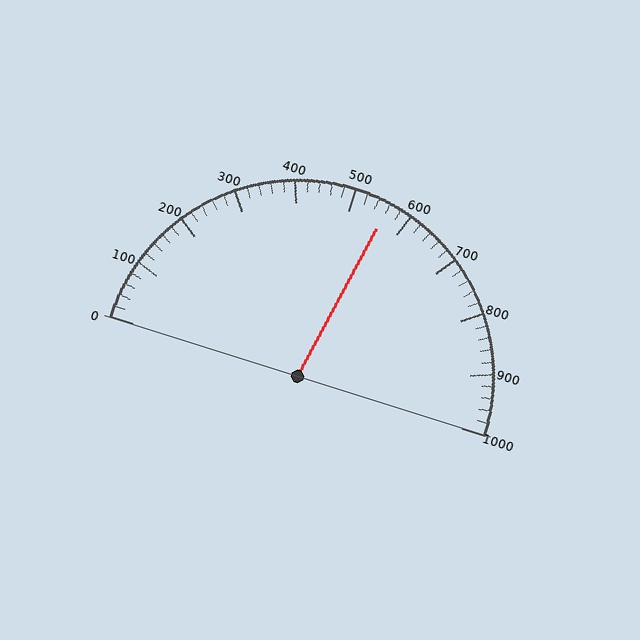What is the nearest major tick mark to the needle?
The nearest major tick mark is 600.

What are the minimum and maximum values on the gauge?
The gauge ranges from 0 to 1000.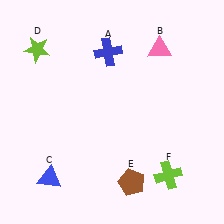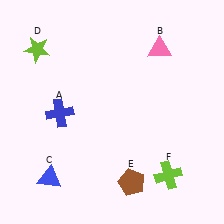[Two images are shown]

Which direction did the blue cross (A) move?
The blue cross (A) moved down.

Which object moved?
The blue cross (A) moved down.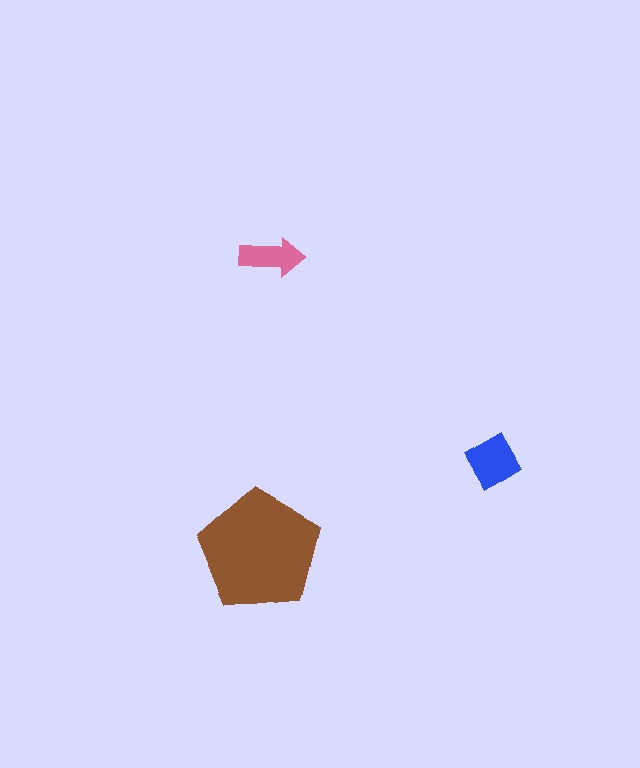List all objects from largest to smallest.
The brown pentagon, the blue diamond, the pink arrow.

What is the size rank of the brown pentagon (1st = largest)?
1st.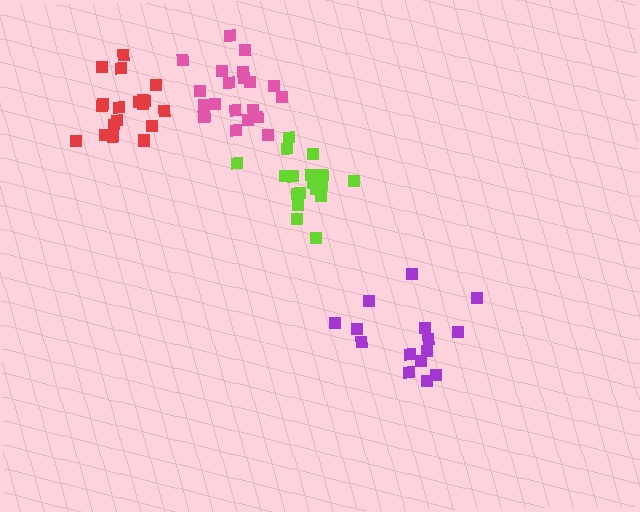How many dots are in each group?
Group 1: 19 dots, Group 2: 15 dots, Group 3: 18 dots, Group 4: 21 dots (73 total).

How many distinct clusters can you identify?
There are 4 distinct clusters.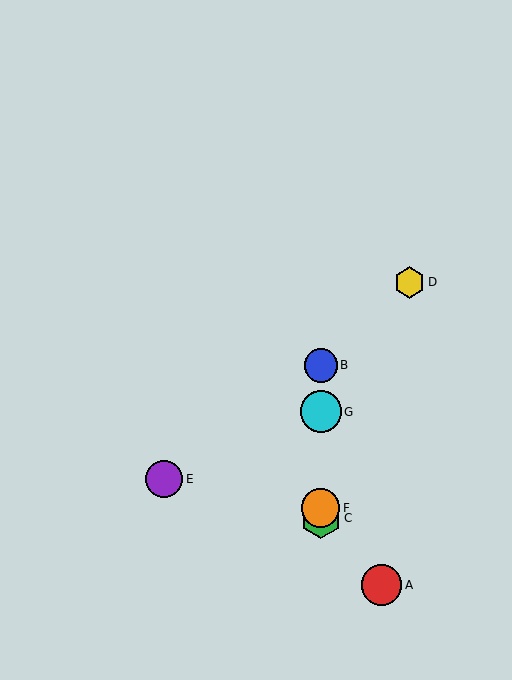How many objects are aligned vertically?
4 objects (B, C, F, G) are aligned vertically.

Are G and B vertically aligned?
Yes, both are at x≈321.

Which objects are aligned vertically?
Objects B, C, F, G are aligned vertically.